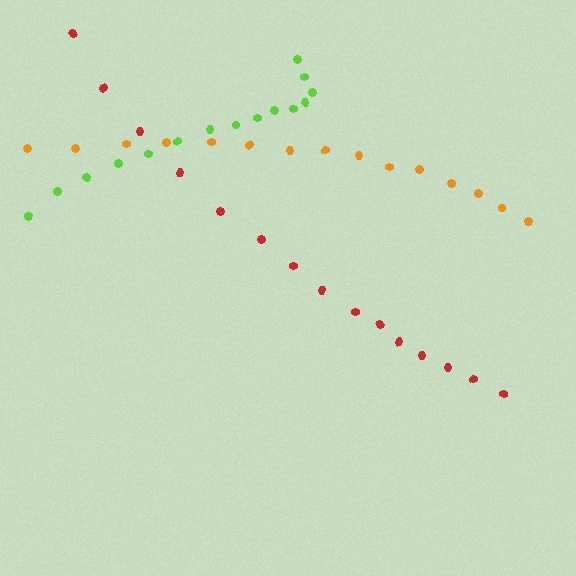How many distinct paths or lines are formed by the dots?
There are 3 distinct paths.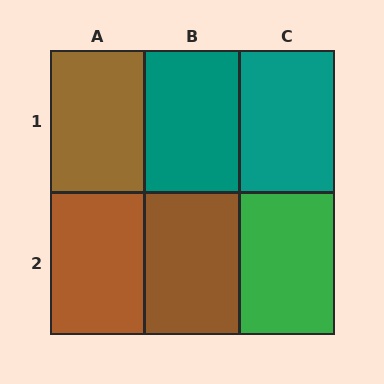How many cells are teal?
2 cells are teal.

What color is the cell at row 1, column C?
Teal.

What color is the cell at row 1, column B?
Teal.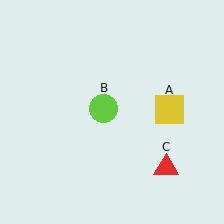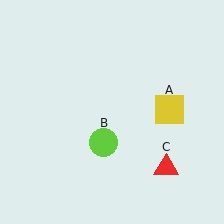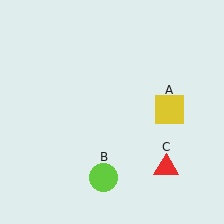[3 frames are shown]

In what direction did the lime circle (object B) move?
The lime circle (object B) moved down.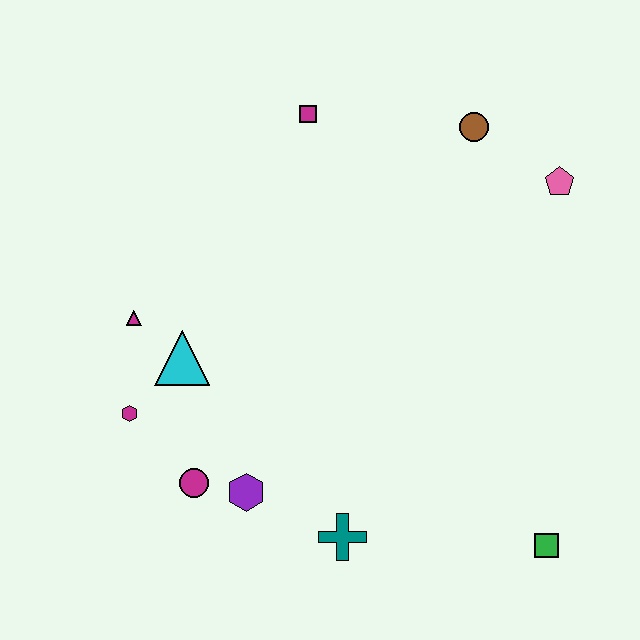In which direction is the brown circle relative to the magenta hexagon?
The brown circle is to the right of the magenta hexagon.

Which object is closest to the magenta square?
The brown circle is closest to the magenta square.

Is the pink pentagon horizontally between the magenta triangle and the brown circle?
No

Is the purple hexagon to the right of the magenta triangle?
Yes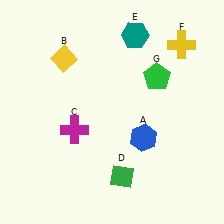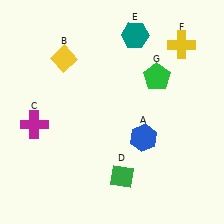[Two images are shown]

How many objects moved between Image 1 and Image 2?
1 object moved between the two images.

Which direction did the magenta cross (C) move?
The magenta cross (C) moved left.